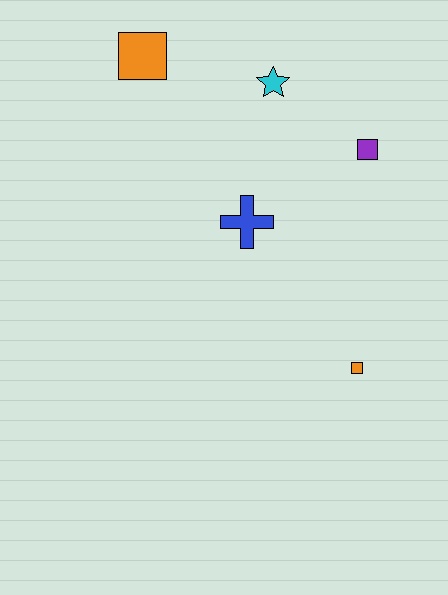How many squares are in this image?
There are 3 squares.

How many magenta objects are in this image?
There are no magenta objects.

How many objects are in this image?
There are 5 objects.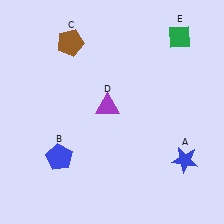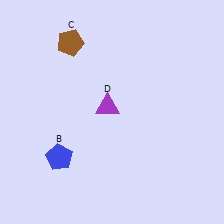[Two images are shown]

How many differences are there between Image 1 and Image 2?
There are 2 differences between the two images.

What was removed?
The blue star (A), the green diamond (E) were removed in Image 2.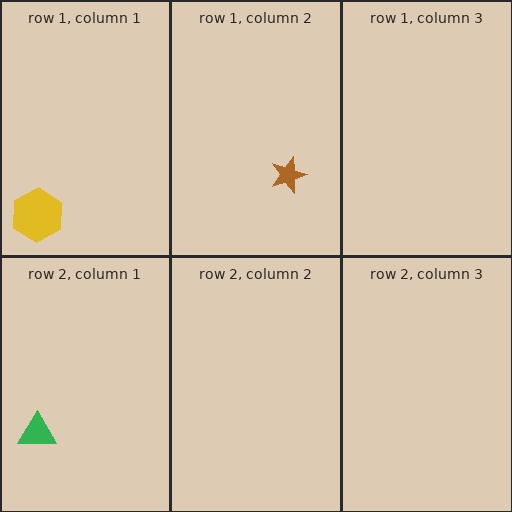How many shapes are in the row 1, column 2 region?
1.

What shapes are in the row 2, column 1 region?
The green triangle.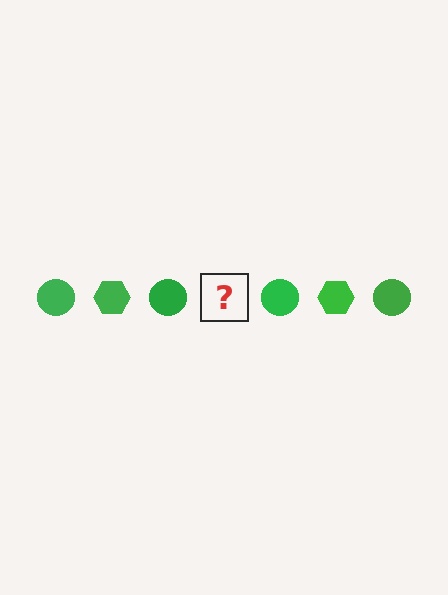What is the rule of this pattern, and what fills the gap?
The rule is that the pattern cycles through circle, hexagon shapes in green. The gap should be filled with a green hexagon.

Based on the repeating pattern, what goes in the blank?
The blank should be a green hexagon.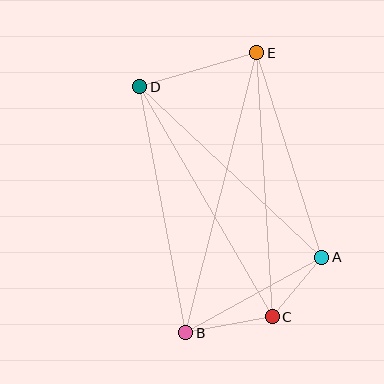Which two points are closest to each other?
Points A and C are closest to each other.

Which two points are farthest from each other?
Points B and E are farthest from each other.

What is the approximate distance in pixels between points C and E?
The distance between C and E is approximately 265 pixels.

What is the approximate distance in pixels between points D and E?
The distance between D and E is approximately 122 pixels.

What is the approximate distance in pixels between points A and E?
The distance between A and E is approximately 215 pixels.